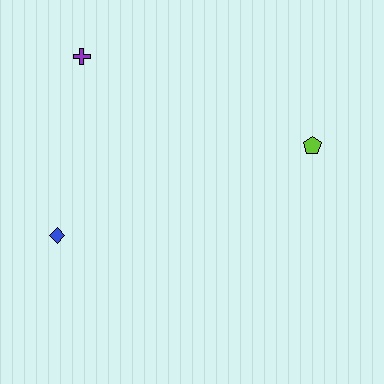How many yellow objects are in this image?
There are no yellow objects.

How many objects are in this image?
There are 3 objects.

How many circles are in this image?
There are no circles.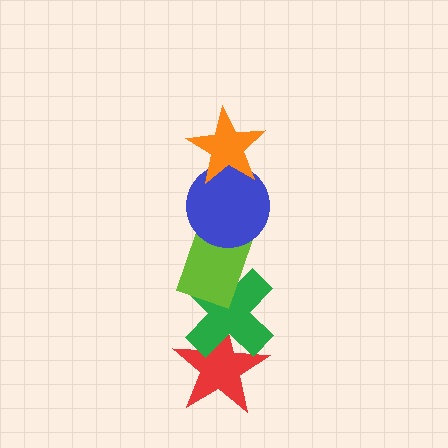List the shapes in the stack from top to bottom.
From top to bottom: the orange star, the blue circle, the lime rectangle, the green cross, the red star.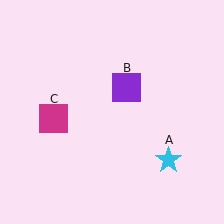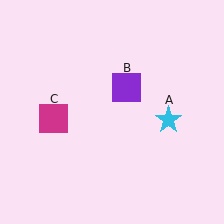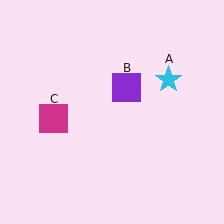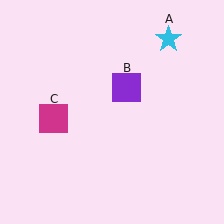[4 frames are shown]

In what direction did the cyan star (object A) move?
The cyan star (object A) moved up.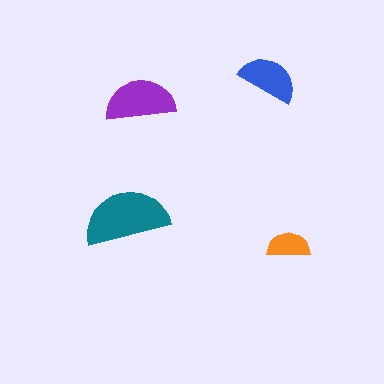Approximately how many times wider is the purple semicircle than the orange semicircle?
About 1.5 times wider.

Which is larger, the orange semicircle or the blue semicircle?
The blue one.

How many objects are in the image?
There are 4 objects in the image.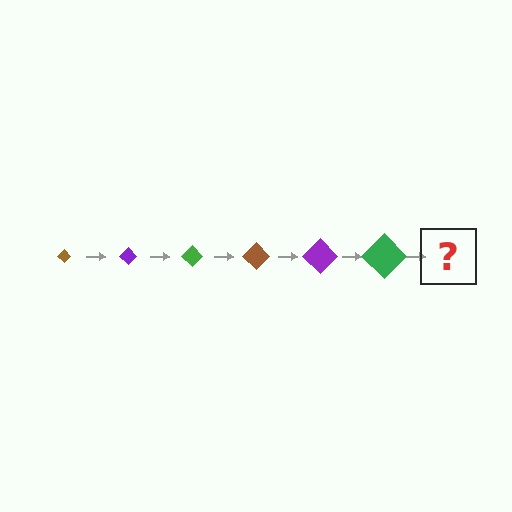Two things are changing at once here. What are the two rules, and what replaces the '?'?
The two rules are that the diamond grows larger each step and the color cycles through brown, purple, and green. The '?' should be a brown diamond, larger than the previous one.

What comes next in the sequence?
The next element should be a brown diamond, larger than the previous one.